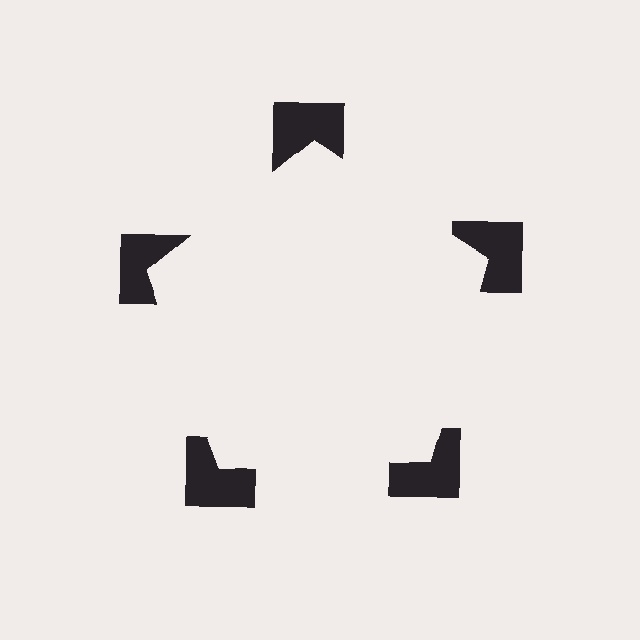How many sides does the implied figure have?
5 sides.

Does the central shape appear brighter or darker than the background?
It typically appears slightly brighter than the background, even though no actual brightness change is drawn.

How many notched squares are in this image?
There are 5 — one at each vertex of the illusory pentagon.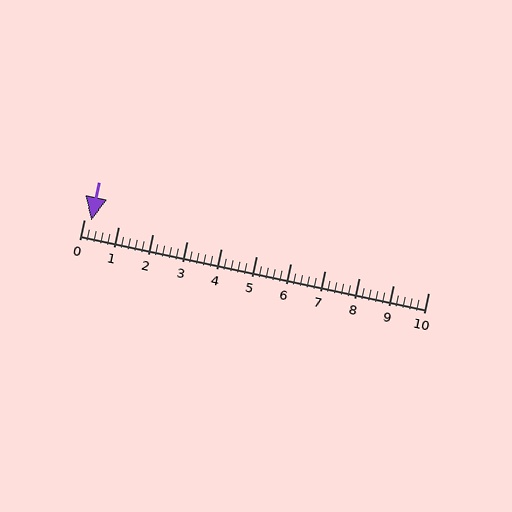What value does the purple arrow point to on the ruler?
The purple arrow points to approximately 0.2.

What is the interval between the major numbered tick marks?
The major tick marks are spaced 1 units apart.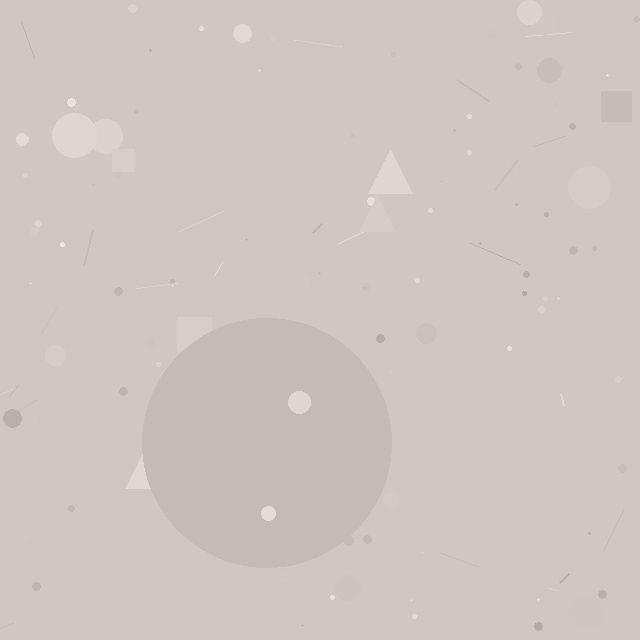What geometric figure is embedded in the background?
A circle is embedded in the background.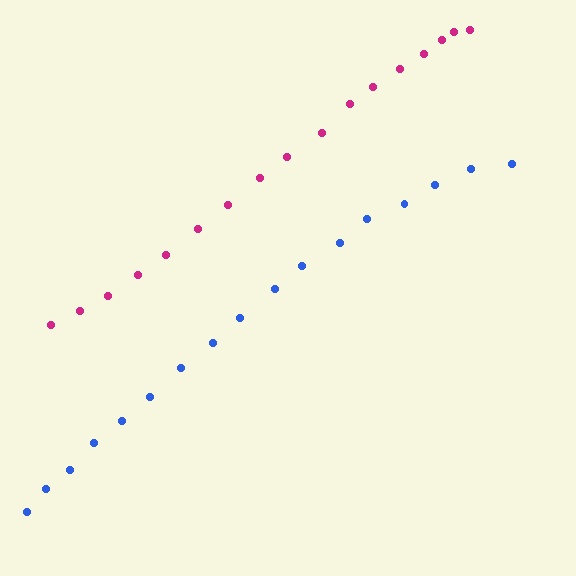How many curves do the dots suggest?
There are 2 distinct paths.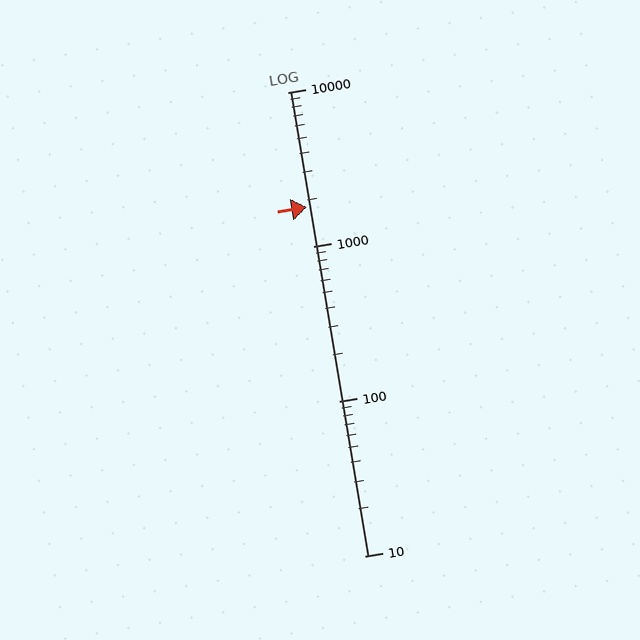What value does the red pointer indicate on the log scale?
The pointer indicates approximately 1800.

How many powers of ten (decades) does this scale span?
The scale spans 3 decades, from 10 to 10000.